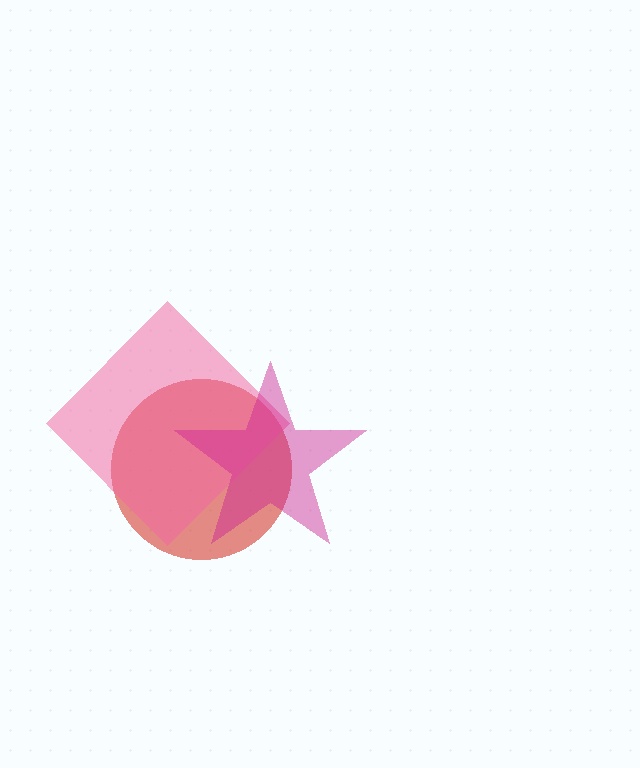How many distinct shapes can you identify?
There are 3 distinct shapes: a red circle, a pink diamond, a magenta star.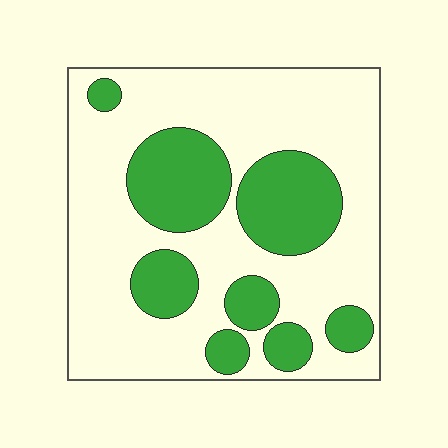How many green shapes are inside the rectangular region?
8.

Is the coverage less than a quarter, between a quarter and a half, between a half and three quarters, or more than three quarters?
Between a quarter and a half.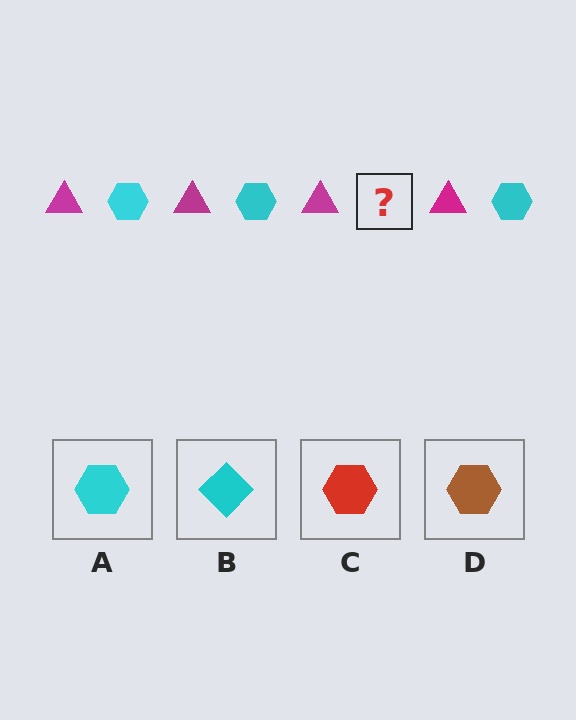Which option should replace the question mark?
Option A.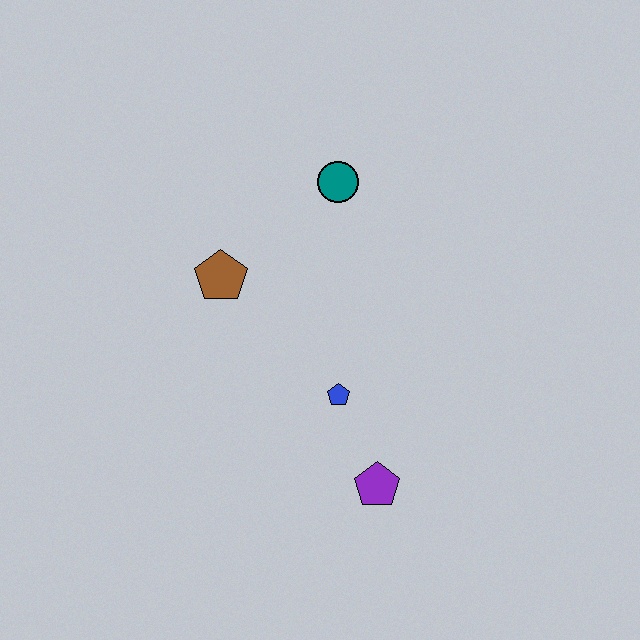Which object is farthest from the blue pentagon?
The teal circle is farthest from the blue pentagon.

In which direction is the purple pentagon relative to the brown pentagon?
The purple pentagon is below the brown pentagon.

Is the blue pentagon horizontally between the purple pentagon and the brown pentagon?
Yes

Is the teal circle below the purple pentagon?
No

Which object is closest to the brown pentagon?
The teal circle is closest to the brown pentagon.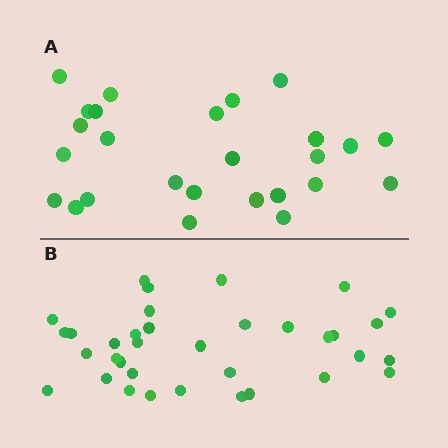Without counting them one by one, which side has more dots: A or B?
Region B (the bottom region) has more dots.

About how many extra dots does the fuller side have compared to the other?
Region B has roughly 8 or so more dots than region A.